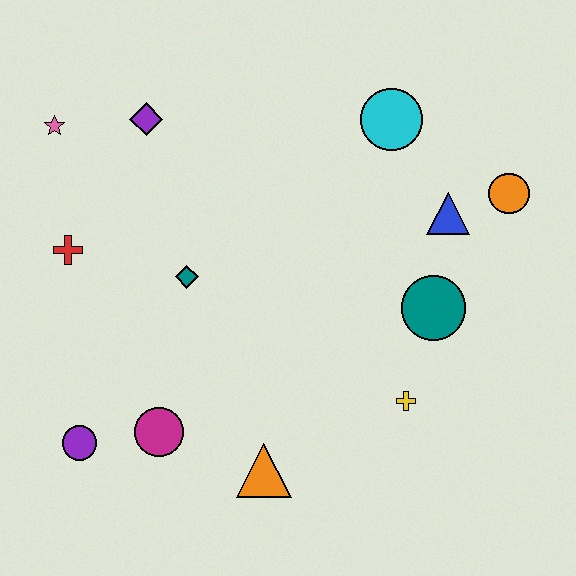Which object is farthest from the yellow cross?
The pink star is farthest from the yellow cross.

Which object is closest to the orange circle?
The blue triangle is closest to the orange circle.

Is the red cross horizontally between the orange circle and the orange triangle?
No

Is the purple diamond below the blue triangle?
No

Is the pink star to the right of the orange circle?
No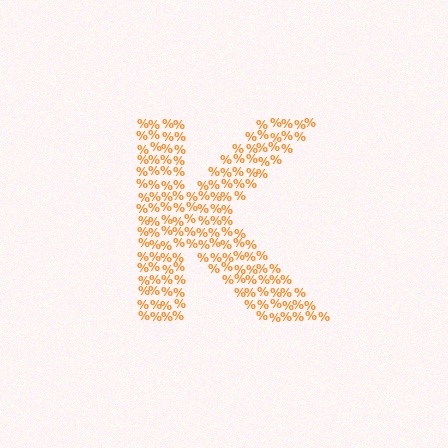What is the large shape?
The large shape is the letter K.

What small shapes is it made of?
It is made of small percent signs.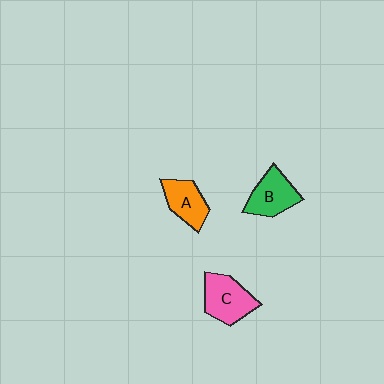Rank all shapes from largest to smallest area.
From largest to smallest: C (pink), B (green), A (orange).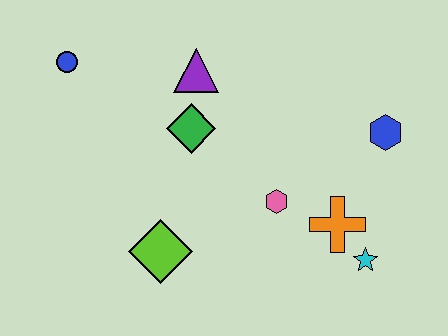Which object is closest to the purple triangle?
The green diamond is closest to the purple triangle.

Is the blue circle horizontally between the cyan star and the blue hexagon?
No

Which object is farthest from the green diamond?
The cyan star is farthest from the green diamond.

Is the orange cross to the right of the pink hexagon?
Yes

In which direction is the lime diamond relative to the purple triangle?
The lime diamond is below the purple triangle.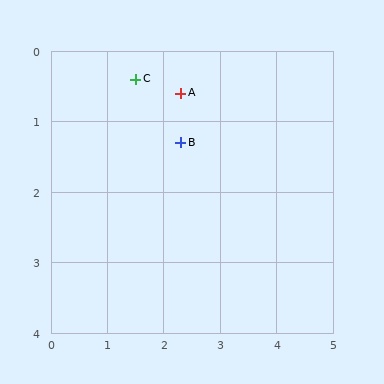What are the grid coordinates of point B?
Point B is at approximately (2.3, 1.3).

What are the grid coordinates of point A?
Point A is at approximately (2.3, 0.6).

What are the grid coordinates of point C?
Point C is at approximately (1.5, 0.4).